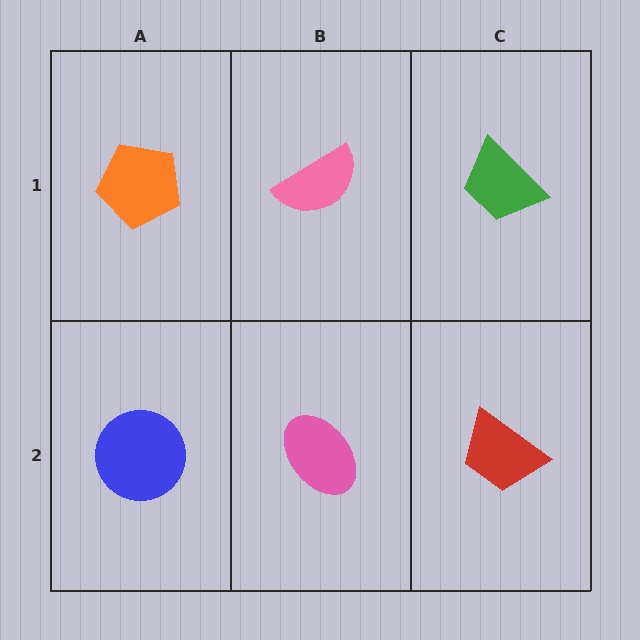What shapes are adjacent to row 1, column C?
A red trapezoid (row 2, column C), a pink semicircle (row 1, column B).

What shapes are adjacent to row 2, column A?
An orange pentagon (row 1, column A), a pink ellipse (row 2, column B).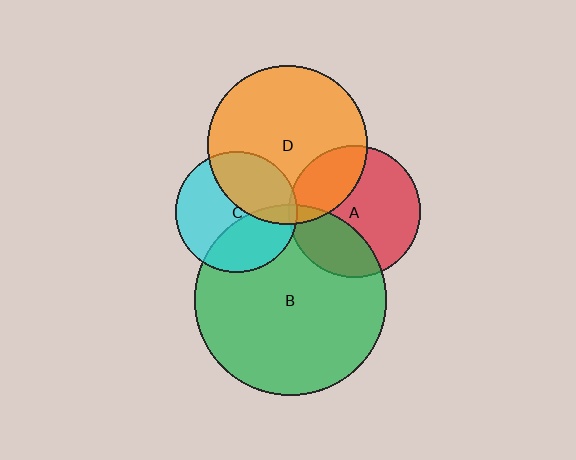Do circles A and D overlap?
Yes.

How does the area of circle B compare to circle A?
Approximately 2.1 times.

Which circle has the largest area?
Circle B (green).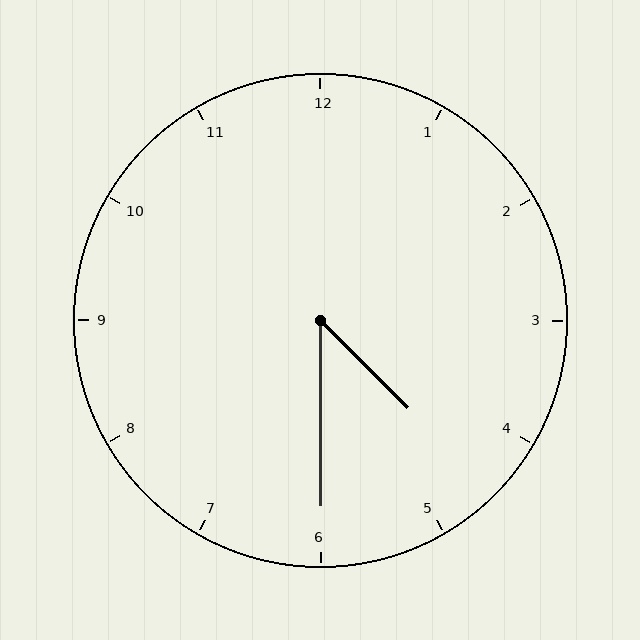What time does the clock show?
4:30.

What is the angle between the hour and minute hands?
Approximately 45 degrees.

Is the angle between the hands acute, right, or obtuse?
It is acute.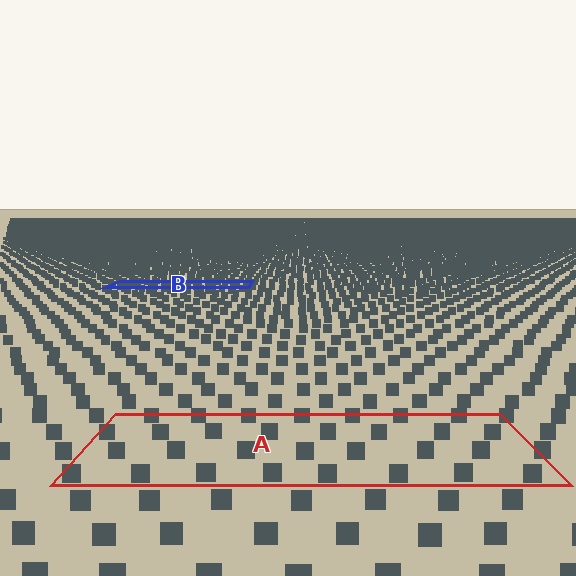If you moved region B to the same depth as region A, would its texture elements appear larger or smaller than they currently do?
They would appear larger. At a closer depth, the same texture elements are projected at a bigger on-screen size.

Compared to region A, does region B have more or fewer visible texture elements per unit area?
Region B has more texture elements per unit area — they are packed more densely because it is farther away.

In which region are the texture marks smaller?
The texture marks are smaller in region B, because it is farther away.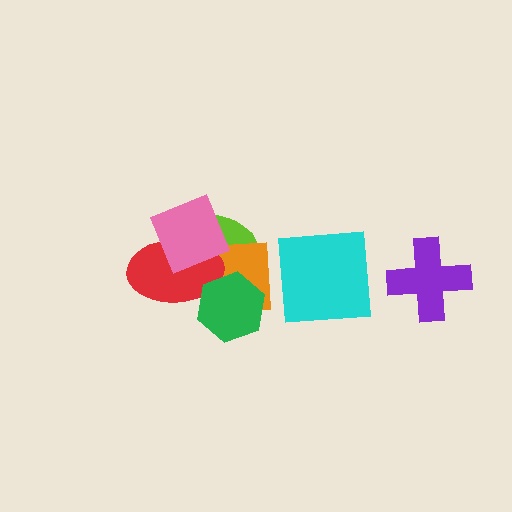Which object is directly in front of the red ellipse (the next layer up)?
The green hexagon is directly in front of the red ellipse.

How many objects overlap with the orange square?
4 objects overlap with the orange square.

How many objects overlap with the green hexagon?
3 objects overlap with the green hexagon.